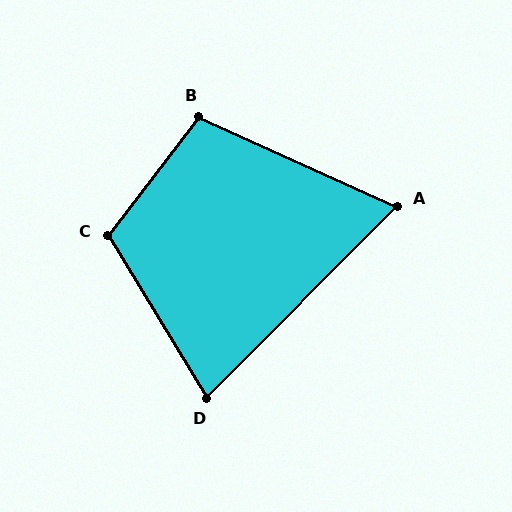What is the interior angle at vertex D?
Approximately 76 degrees (acute).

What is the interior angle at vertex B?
Approximately 104 degrees (obtuse).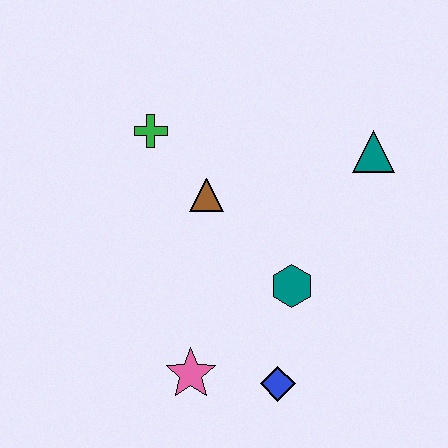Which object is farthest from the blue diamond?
The green cross is farthest from the blue diamond.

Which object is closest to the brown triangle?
The green cross is closest to the brown triangle.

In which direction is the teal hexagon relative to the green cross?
The teal hexagon is below the green cross.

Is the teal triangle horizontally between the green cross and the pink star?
No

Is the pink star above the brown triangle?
No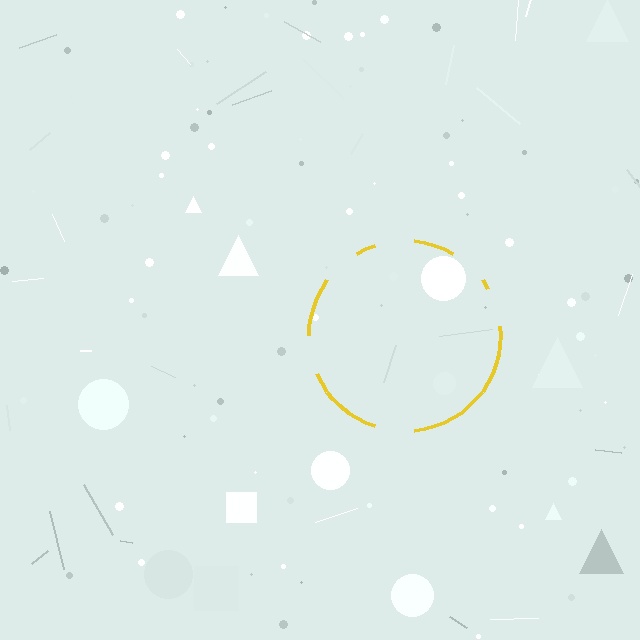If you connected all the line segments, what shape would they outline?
They would outline a circle.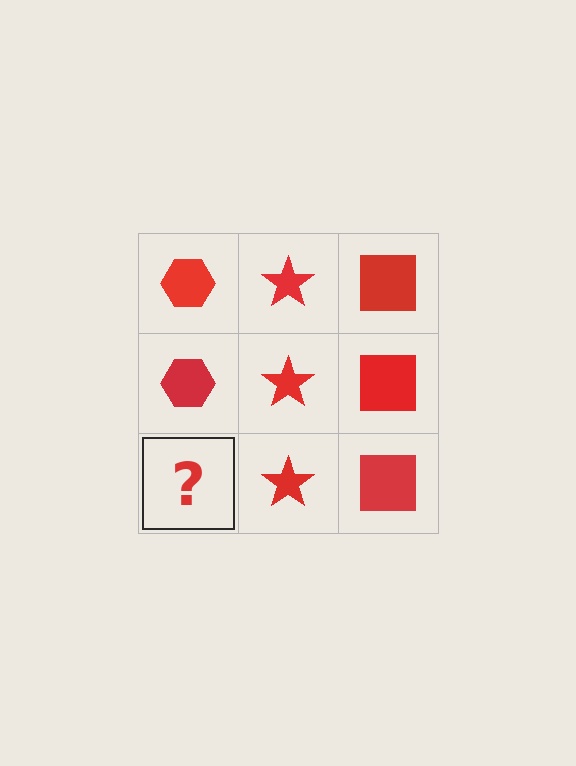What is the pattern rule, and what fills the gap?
The rule is that each column has a consistent shape. The gap should be filled with a red hexagon.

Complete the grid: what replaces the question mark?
The question mark should be replaced with a red hexagon.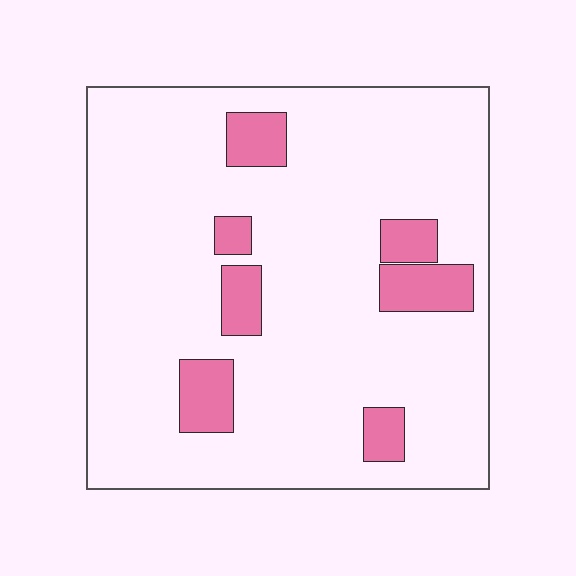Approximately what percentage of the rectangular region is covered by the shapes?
Approximately 15%.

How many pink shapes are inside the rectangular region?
7.